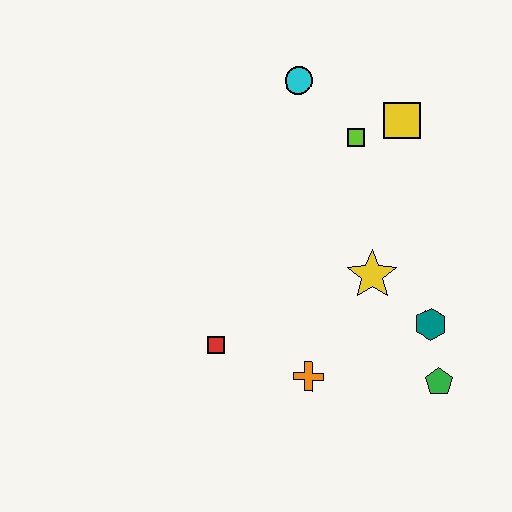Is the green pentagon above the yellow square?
No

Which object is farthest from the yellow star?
The cyan circle is farthest from the yellow star.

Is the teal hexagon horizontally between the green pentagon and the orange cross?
Yes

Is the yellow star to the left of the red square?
No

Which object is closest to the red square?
The orange cross is closest to the red square.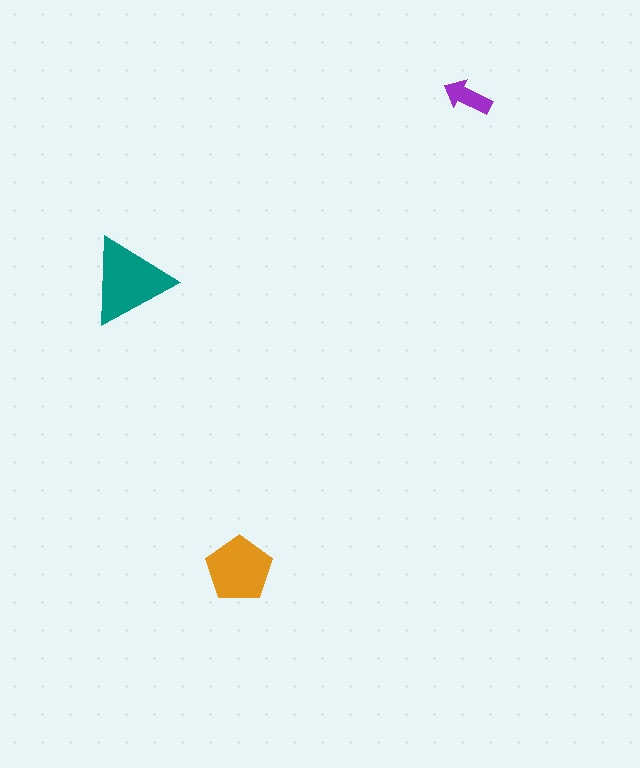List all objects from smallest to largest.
The purple arrow, the orange pentagon, the teal triangle.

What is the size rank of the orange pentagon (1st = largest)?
2nd.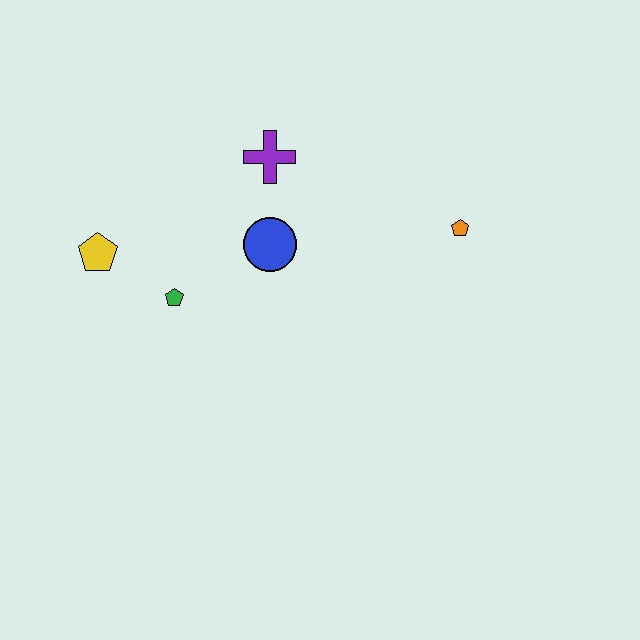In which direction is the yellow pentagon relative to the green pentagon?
The yellow pentagon is to the left of the green pentagon.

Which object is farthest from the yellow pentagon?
The orange pentagon is farthest from the yellow pentagon.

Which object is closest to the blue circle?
The purple cross is closest to the blue circle.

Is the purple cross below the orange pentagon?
No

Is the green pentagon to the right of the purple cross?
No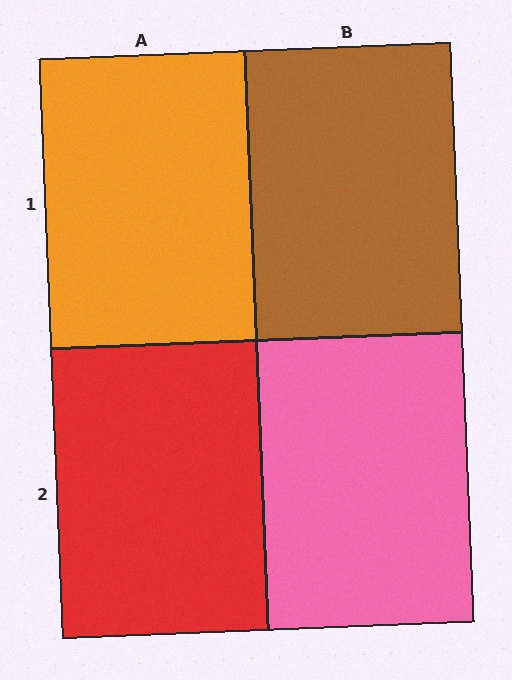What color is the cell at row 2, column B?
Pink.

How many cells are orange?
1 cell is orange.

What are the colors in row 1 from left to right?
Orange, brown.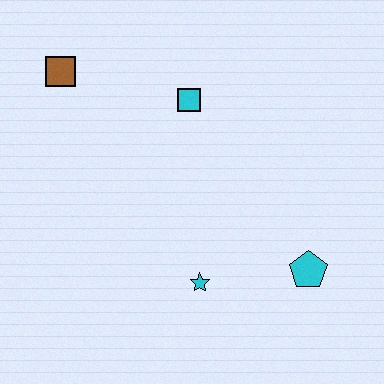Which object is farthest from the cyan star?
The brown square is farthest from the cyan star.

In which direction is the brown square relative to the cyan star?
The brown square is above the cyan star.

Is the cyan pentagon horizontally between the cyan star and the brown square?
No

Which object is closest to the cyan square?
The brown square is closest to the cyan square.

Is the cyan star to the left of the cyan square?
No